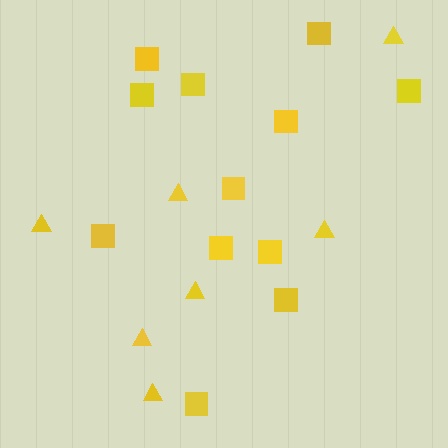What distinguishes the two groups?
There are 2 groups: one group of triangles (7) and one group of squares (12).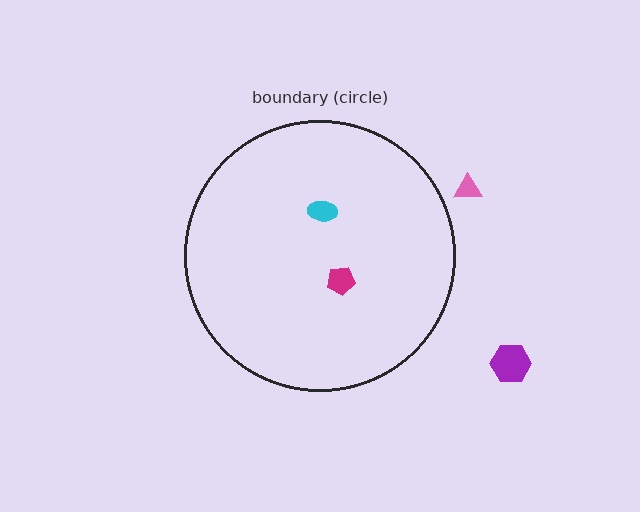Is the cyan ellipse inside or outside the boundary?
Inside.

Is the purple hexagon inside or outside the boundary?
Outside.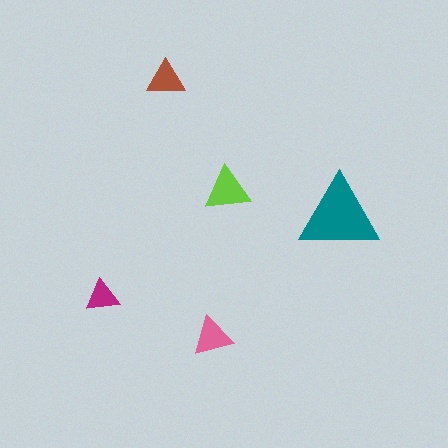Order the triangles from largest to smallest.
the teal one, the lime one, the pink one, the brown one, the magenta one.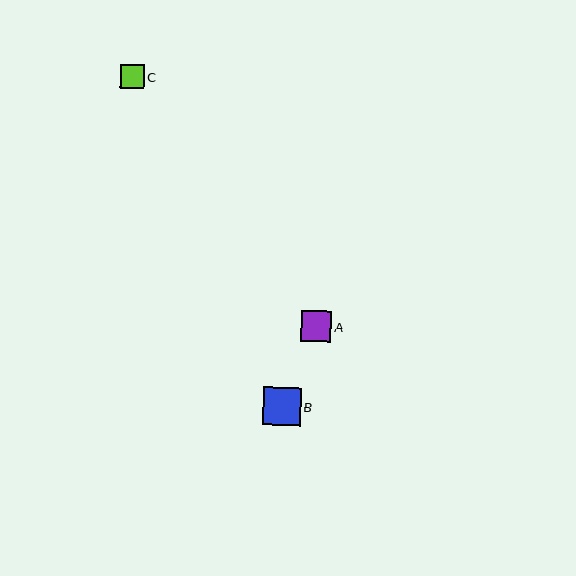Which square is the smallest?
Square C is the smallest with a size of approximately 23 pixels.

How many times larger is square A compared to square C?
Square A is approximately 1.3 times the size of square C.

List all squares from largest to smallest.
From largest to smallest: B, A, C.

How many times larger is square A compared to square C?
Square A is approximately 1.3 times the size of square C.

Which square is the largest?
Square B is the largest with a size of approximately 38 pixels.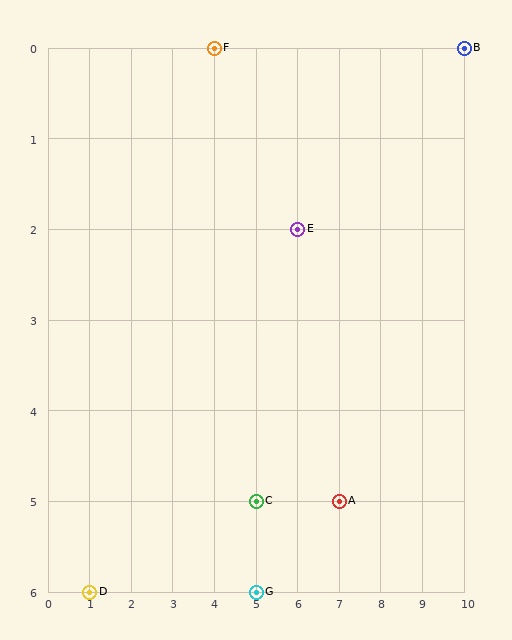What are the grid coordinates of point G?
Point G is at grid coordinates (5, 6).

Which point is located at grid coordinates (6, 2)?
Point E is at (6, 2).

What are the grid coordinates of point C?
Point C is at grid coordinates (5, 5).